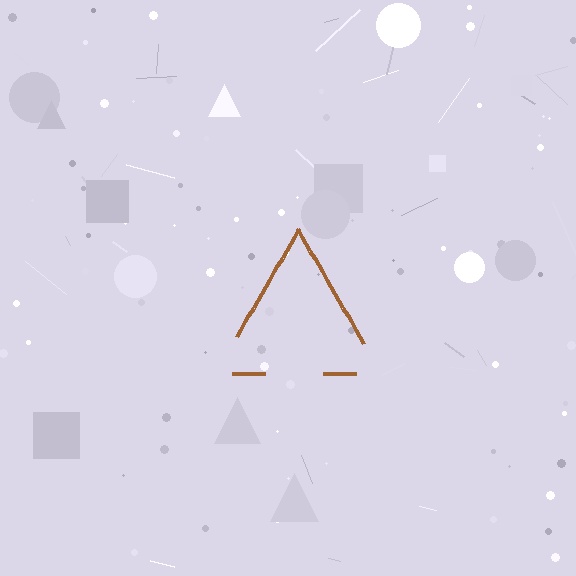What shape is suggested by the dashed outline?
The dashed outline suggests a triangle.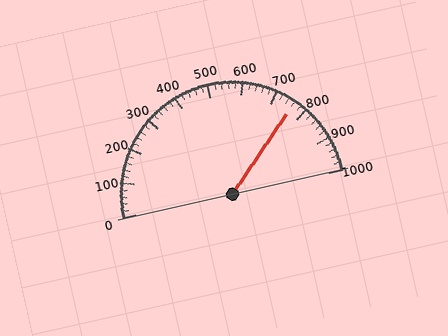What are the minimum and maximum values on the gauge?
The gauge ranges from 0 to 1000.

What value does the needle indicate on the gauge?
The needle indicates approximately 760.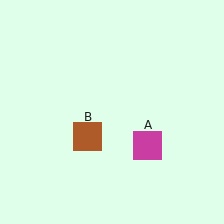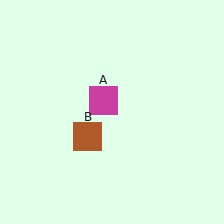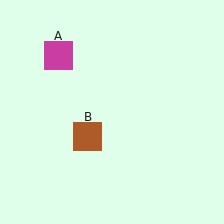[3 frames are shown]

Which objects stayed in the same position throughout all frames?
Brown square (object B) remained stationary.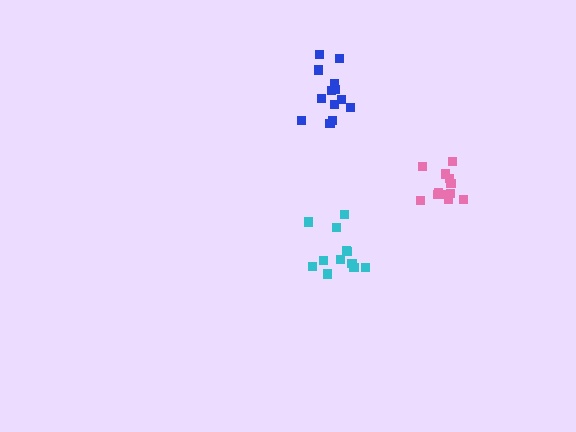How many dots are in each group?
Group 1: 12 dots, Group 2: 13 dots, Group 3: 12 dots (37 total).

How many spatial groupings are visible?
There are 3 spatial groupings.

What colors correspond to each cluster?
The clusters are colored: pink, blue, cyan.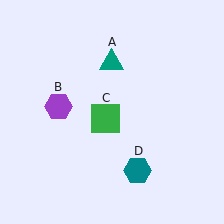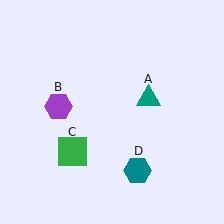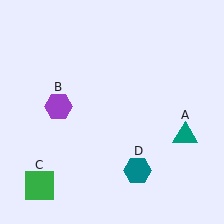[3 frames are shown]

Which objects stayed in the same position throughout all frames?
Purple hexagon (object B) and teal hexagon (object D) remained stationary.